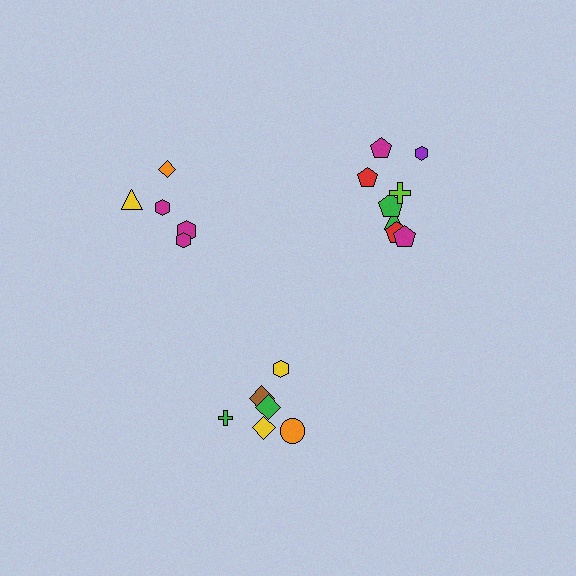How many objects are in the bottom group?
There are 6 objects.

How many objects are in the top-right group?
There are 8 objects.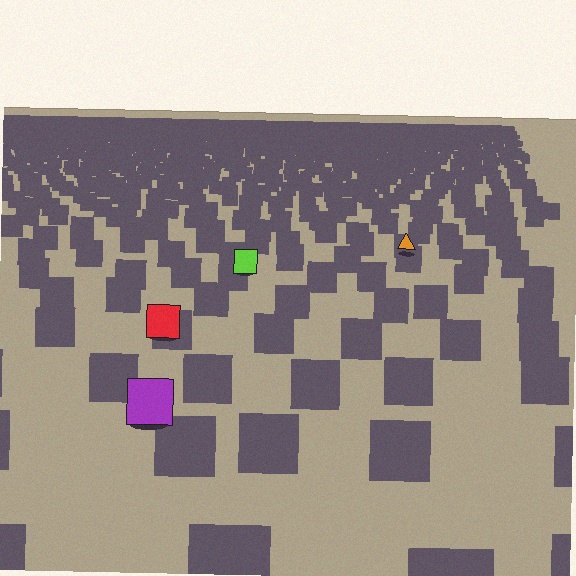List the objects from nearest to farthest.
From nearest to farthest: the purple square, the red square, the lime square, the orange triangle.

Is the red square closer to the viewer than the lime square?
Yes. The red square is closer — you can tell from the texture gradient: the ground texture is coarser near it.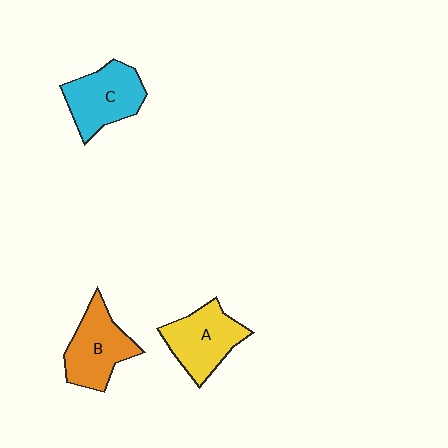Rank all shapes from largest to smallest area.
From largest to smallest: A (yellow), C (cyan), B (orange).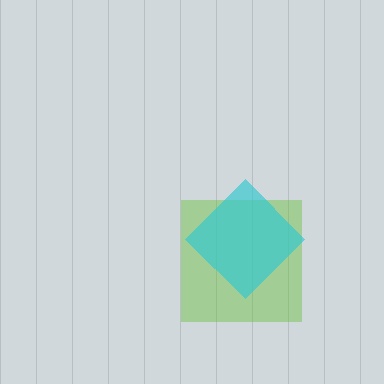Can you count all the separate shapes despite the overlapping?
Yes, there are 2 separate shapes.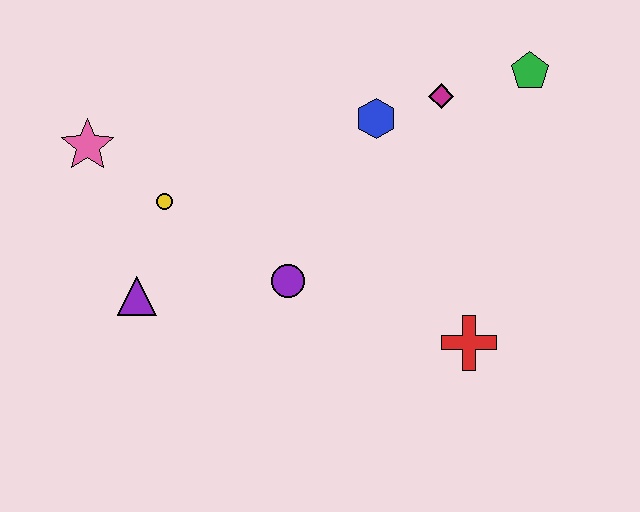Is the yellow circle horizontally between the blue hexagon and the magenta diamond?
No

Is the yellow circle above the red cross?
Yes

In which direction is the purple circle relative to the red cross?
The purple circle is to the left of the red cross.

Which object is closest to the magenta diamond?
The blue hexagon is closest to the magenta diamond.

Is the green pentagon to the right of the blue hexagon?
Yes